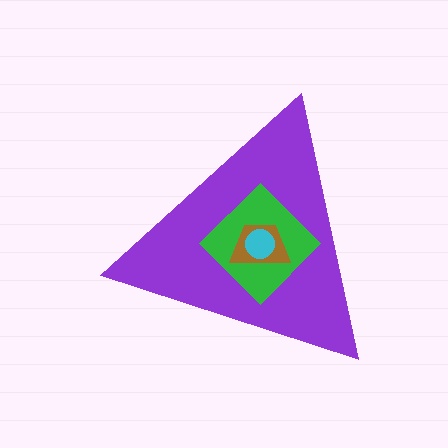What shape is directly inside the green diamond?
The brown trapezoid.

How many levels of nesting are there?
4.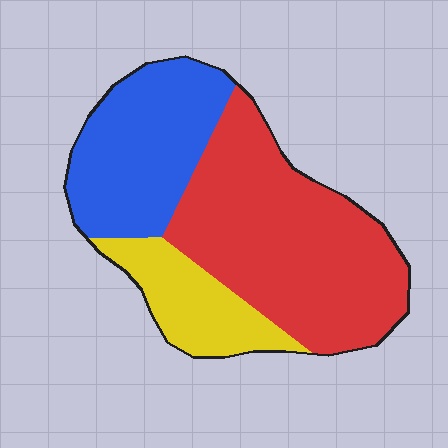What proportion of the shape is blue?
Blue takes up between a quarter and a half of the shape.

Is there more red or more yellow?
Red.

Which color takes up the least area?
Yellow, at roughly 15%.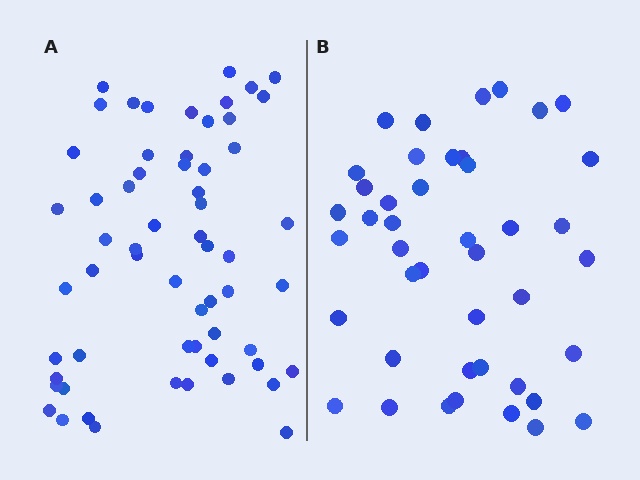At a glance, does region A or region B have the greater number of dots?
Region A (the left region) has more dots.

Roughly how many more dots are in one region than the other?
Region A has approximately 15 more dots than region B.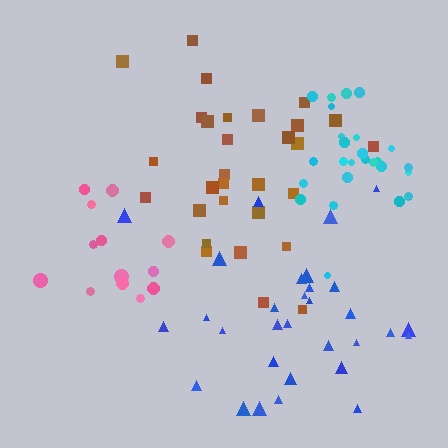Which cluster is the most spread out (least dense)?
Pink.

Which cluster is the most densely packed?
Cyan.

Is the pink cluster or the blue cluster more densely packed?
Blue.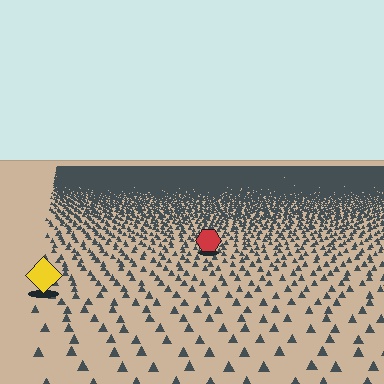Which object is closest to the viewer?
The yellow diamond is closest. The texture marks near it are larger and more spread out.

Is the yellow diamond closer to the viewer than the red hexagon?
Yes. The yellow diamond is closer — you can tell from the texture gradient: the ground texture is coarser near it.